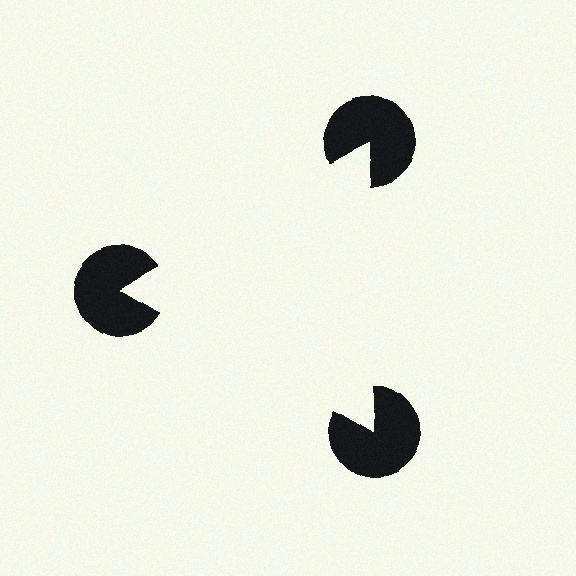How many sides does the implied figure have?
3 sides.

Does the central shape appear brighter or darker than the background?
It typically appears slightly brighter than the background, even though no actual brightness change is drawn.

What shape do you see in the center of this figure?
An illusory triangle — its edges are inferred from the aligned wedge cuts in the pac-man discs, not physically drawn.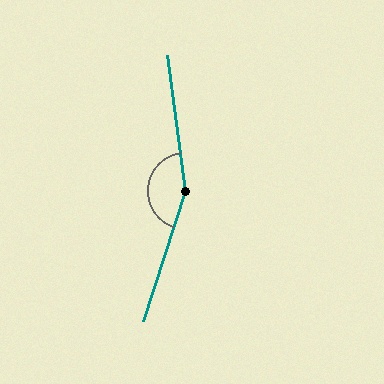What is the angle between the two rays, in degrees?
Approximately 155 degrees.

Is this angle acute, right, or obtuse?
It is obtuse.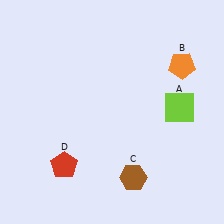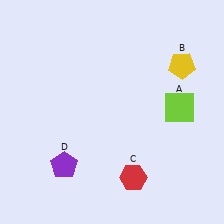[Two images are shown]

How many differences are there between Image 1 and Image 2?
There are 3 differences between the two images.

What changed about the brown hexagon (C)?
In Image 1, C is brown. In Image 2, it changed to red.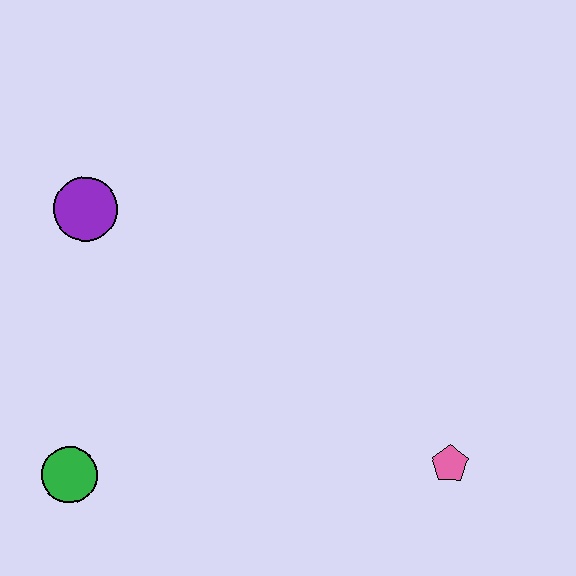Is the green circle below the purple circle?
Yes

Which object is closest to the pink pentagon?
The green circle is closest to the pink pentagon.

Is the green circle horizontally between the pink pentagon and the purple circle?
No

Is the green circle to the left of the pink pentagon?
Yes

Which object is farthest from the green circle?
The pink pentagon is farthest from the green circle.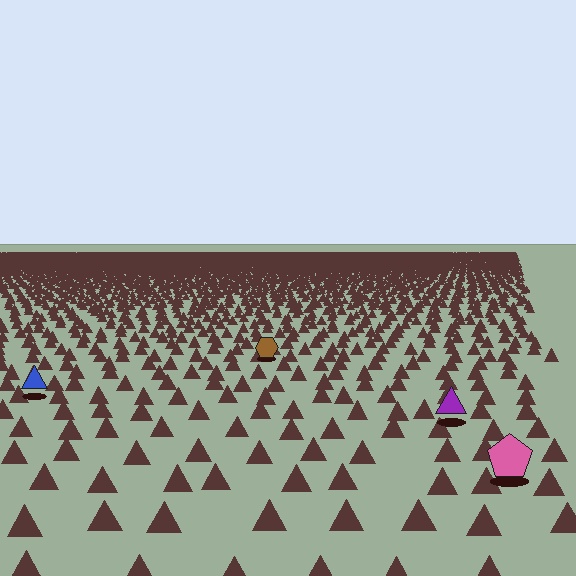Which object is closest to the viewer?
The pink pentagon is closest. The texture marks near it are larger and more spread out.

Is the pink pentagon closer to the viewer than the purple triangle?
Yes. The pink pentagon is closer — you can tell from the texture gradient: the ground texture is coarser near it.